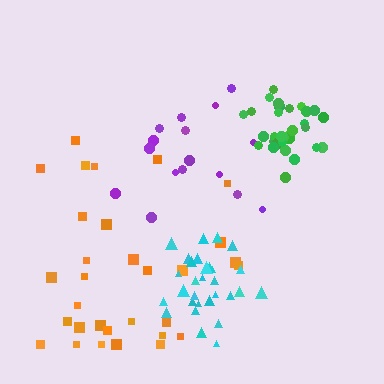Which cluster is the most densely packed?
Green.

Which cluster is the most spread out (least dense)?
Orange.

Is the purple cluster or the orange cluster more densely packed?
Purple.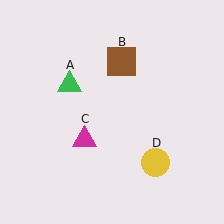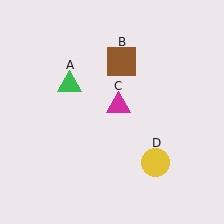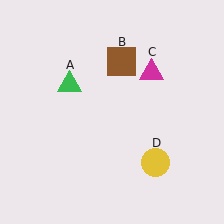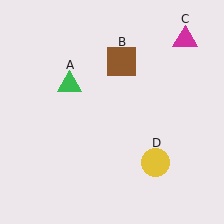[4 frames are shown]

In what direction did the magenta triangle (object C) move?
The magenta triangle (object C) moved up and to the right.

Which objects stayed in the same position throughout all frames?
Green triangle (object A) and brown square (object B) and yellow circle (object D) remained stationary.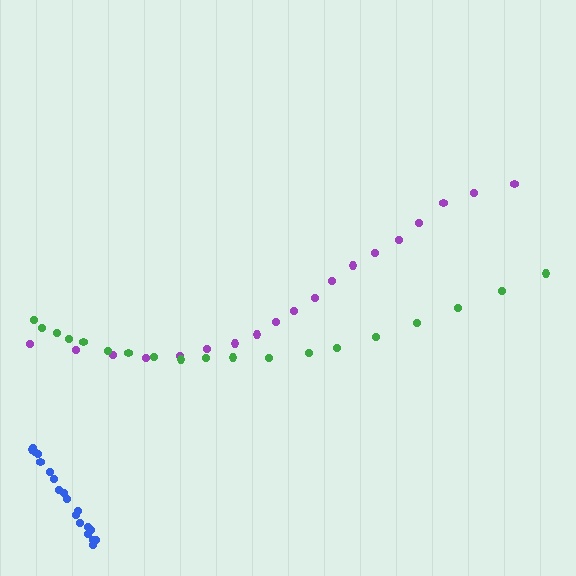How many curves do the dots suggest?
There are 3 distinct paths.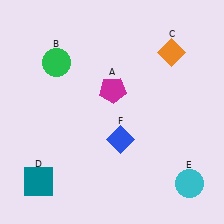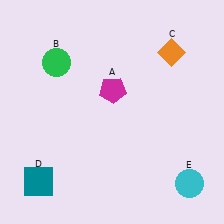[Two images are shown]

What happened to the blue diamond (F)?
The blue diamond (F) was removed in Image 2. It was in the bottom-right area of Image 1.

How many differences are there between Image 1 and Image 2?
There is 1 difference between the two images.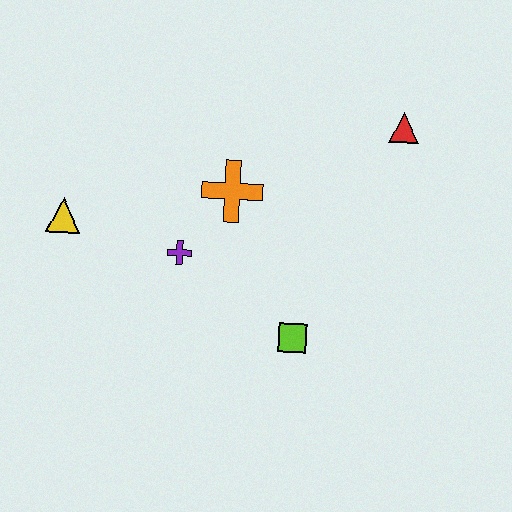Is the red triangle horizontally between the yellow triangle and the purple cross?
No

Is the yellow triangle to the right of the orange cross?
No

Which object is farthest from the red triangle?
The yellow triangle is farthest from the red triangle.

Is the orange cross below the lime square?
No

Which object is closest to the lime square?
The purple cross is closest to the lime square.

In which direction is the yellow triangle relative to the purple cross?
The yellow triangle is to the left of the purple cross.